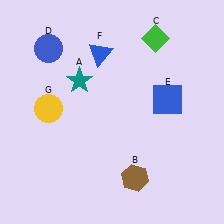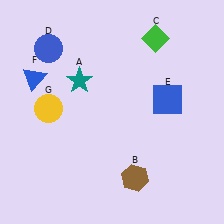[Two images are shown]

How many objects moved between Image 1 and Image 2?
1 object moved between the two images.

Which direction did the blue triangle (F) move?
The blue triangle (F) moved left.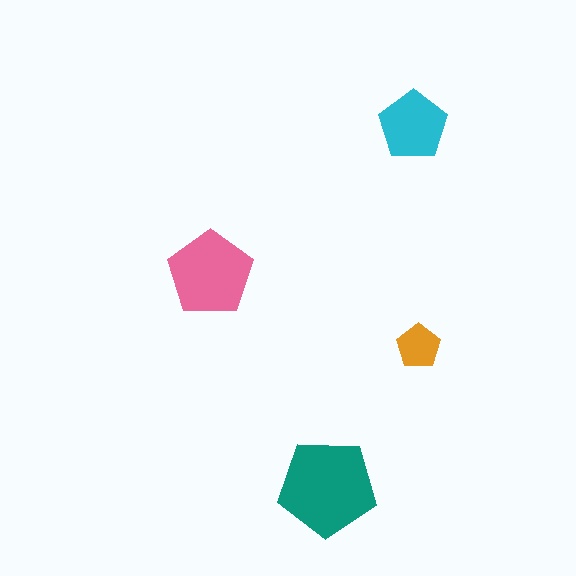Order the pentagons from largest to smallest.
the teal one, the pink one, the cyan one, the orange one.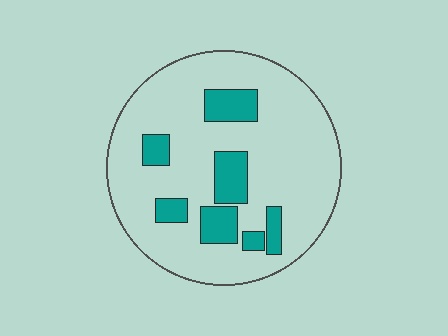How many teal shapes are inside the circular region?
7.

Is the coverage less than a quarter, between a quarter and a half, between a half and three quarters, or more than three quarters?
Less than a quarter.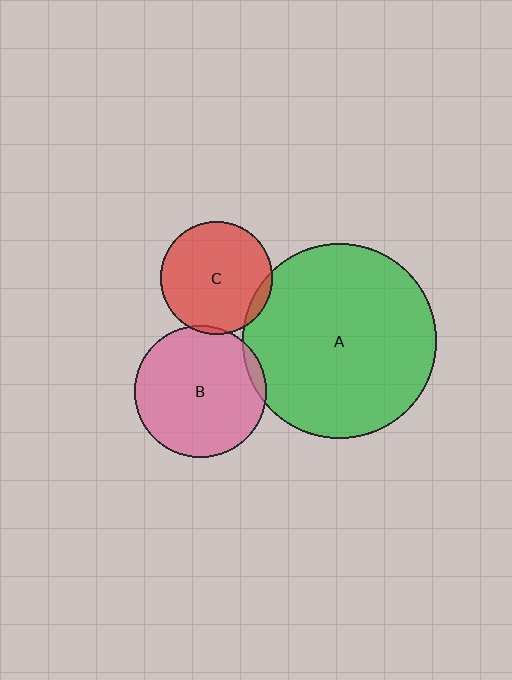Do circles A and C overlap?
Yes.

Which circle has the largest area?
Circle A (green).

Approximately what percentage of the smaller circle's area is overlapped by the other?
Approximately 5%.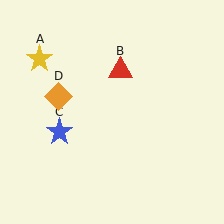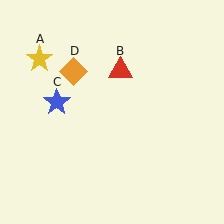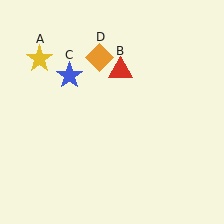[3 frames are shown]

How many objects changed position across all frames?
2 objects changed position: blue star (object C), orange diamond (object D).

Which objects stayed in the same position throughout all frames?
Yellow star (object A) and red triangle (object B) remained stationary.